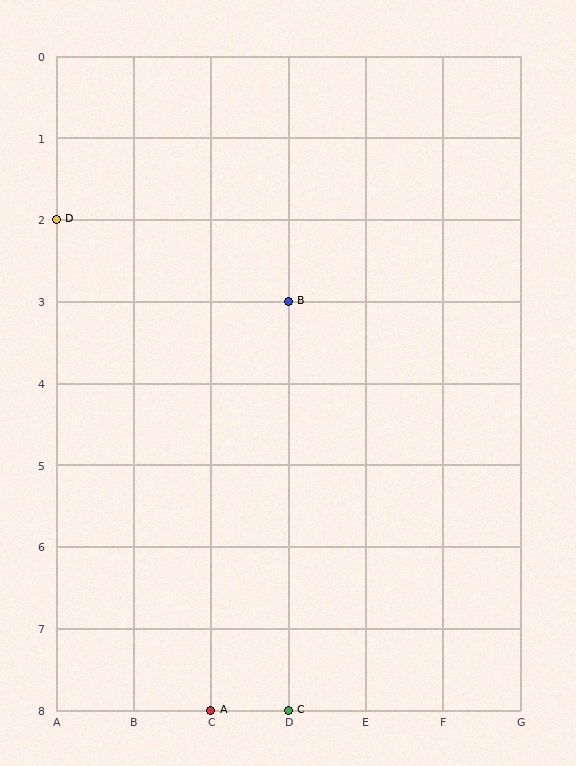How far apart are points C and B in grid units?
Points C and B are 5 rows apart.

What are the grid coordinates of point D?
Point D is at grid coordinates (A, 2).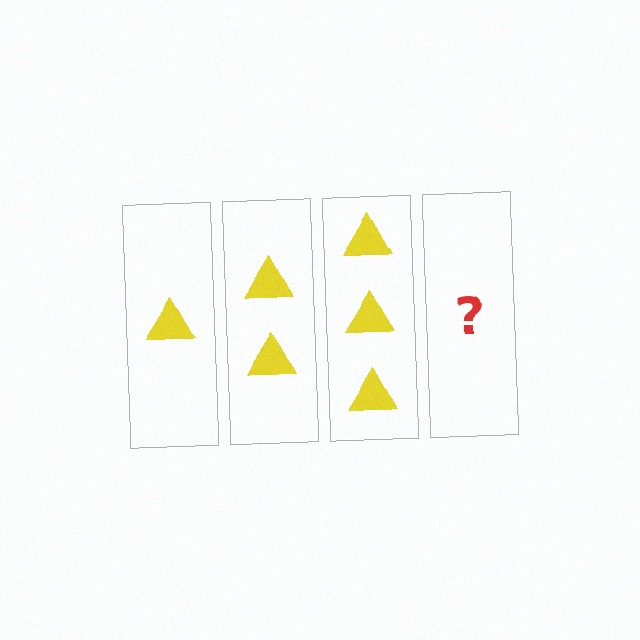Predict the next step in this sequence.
The next step is 4 triangles.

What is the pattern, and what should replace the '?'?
The pattern is that each step adds one more triangle. The '?' should be 4 triangles.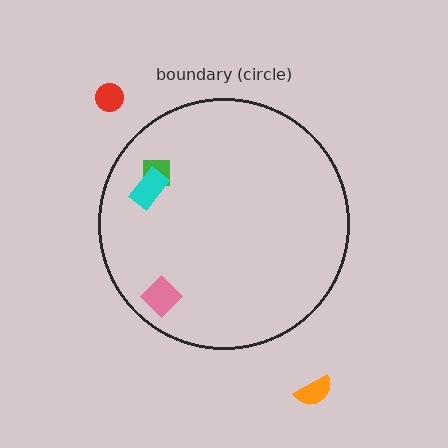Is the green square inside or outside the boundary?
Inside.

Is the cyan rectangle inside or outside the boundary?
Inside.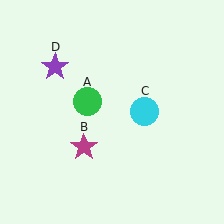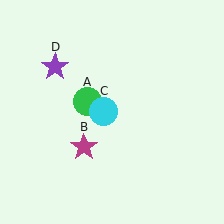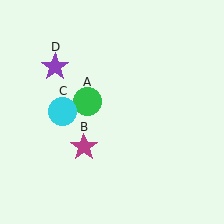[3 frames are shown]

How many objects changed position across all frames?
1 object changed position: cyan circle (object C).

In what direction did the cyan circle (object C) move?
The cyan circle (object C) moved left.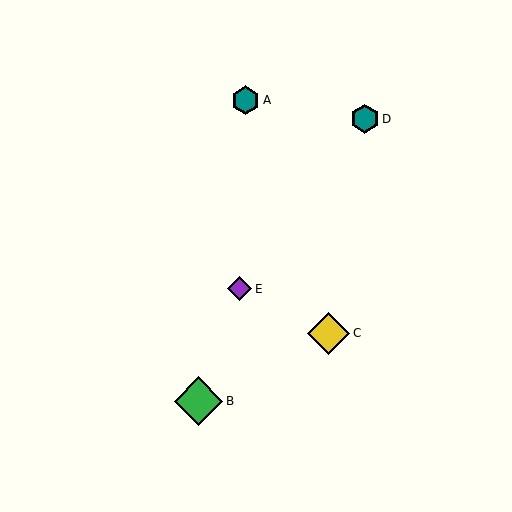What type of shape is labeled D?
Shape D is a teal hexagon.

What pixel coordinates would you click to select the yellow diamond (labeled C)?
Click at (329, 333) to select the yellow diamond C.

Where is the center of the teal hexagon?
The center of the teal hexagon is at (245, 100).